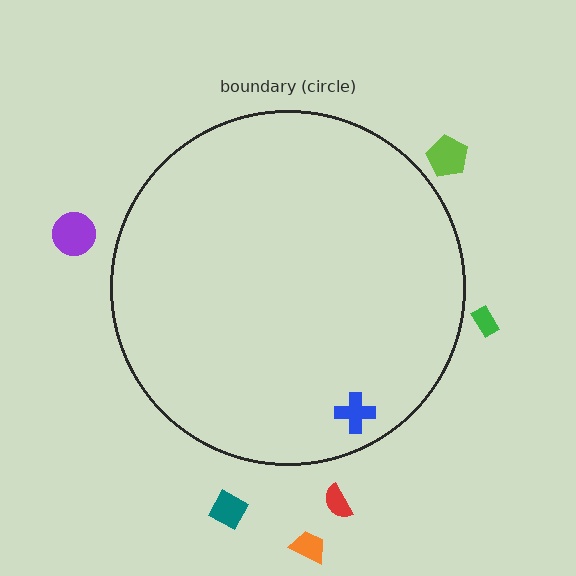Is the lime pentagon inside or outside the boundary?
Outside.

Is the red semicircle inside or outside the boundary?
Outside.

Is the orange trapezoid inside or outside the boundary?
Outside.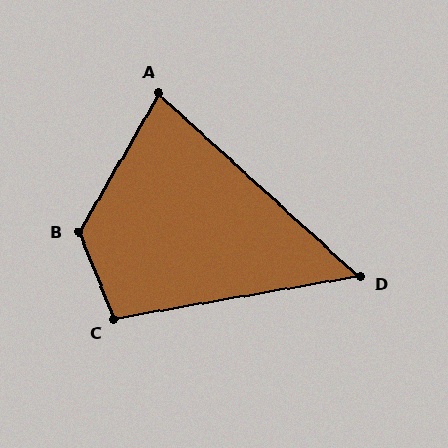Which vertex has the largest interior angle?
B, at approximately 128 degrees.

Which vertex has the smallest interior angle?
D, at approximately 52 degrees.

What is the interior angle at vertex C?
Approximately 102 degrees (obtuse).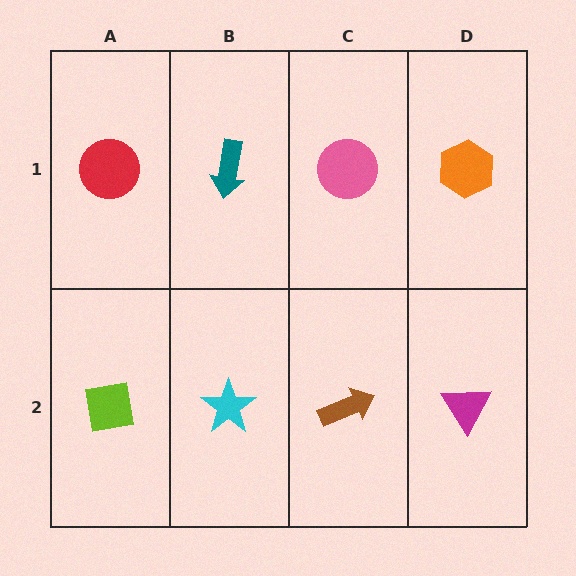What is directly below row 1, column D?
A magenta triangle.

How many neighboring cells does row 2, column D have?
2.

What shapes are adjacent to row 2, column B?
A teal arrow (row 1, column B), a lime square (row 2, column A), a brown arrow (row 2, column C).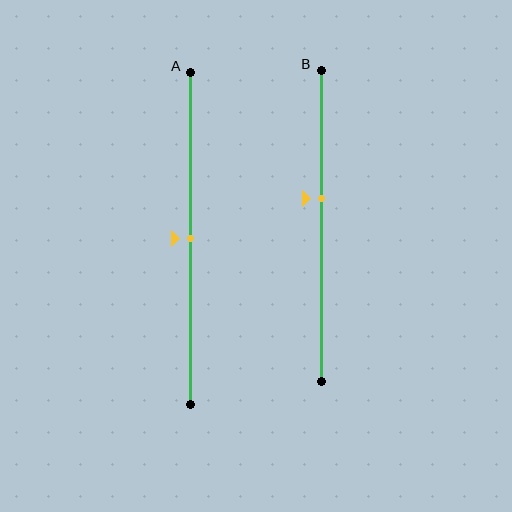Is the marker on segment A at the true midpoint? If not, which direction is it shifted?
Yes, the marker on segment A is at the true midpoint.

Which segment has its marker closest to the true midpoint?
Segment A has its marker closest to the true midpoint.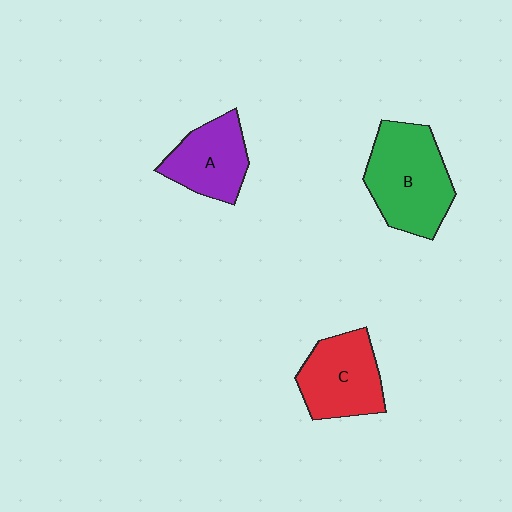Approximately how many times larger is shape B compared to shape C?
Approximately 1.3 times.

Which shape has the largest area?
Shape B (green).